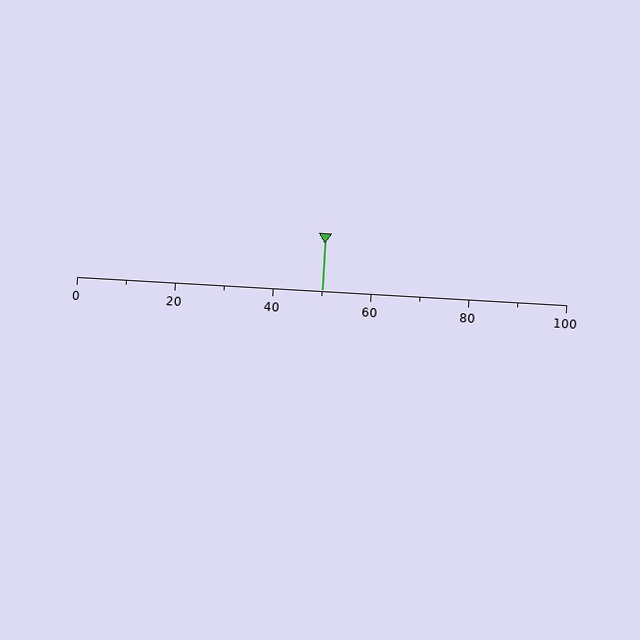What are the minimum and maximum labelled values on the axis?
The axis runs from 0 to 100.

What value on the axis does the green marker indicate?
The marker indicates approximately 50.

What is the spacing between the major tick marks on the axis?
The major ticks are spaced 20 apart.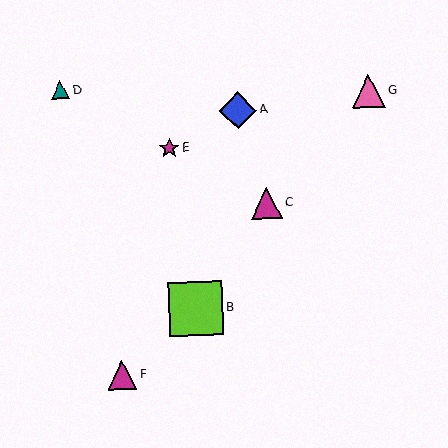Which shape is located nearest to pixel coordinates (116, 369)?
The magenta triangle (labeled F) at (122, 375) is nearest to that location.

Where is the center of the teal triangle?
The center of the teal triangle is at (60, 90).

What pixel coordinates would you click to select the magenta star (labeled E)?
Click at (169, 148) to select the magenta star E.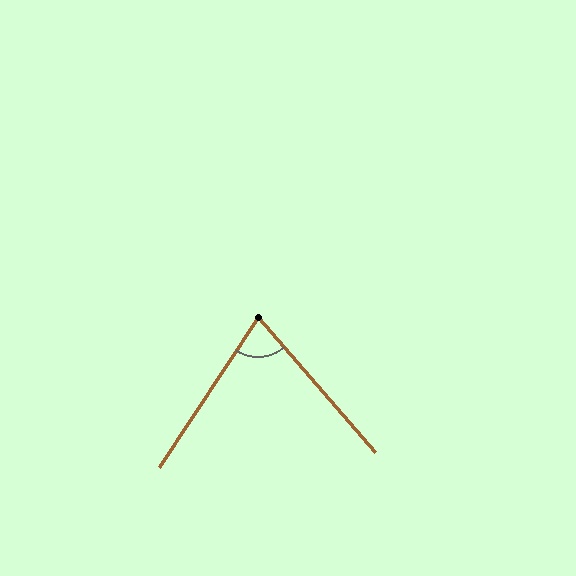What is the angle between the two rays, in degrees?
Approximately 74 degrees.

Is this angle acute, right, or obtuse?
It is acute.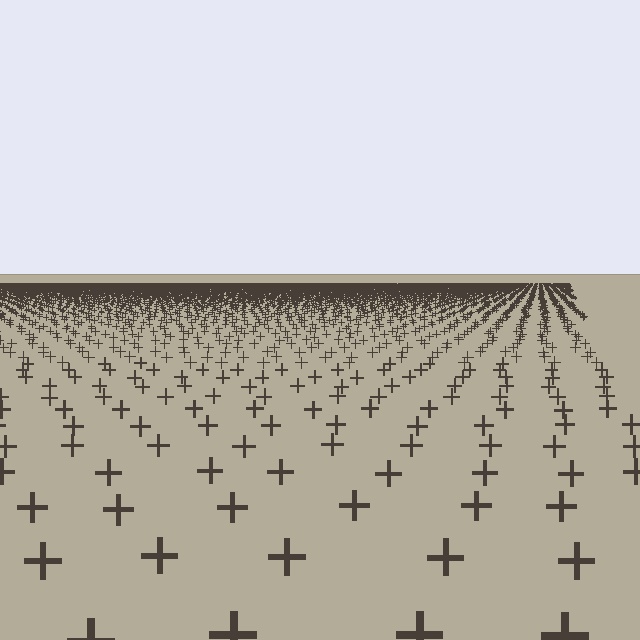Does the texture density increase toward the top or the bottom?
Density increases toward the top.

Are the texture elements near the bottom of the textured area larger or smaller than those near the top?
Larger. Near the bottom, elements are closer to the viewer and appear at a bigger on-screen size.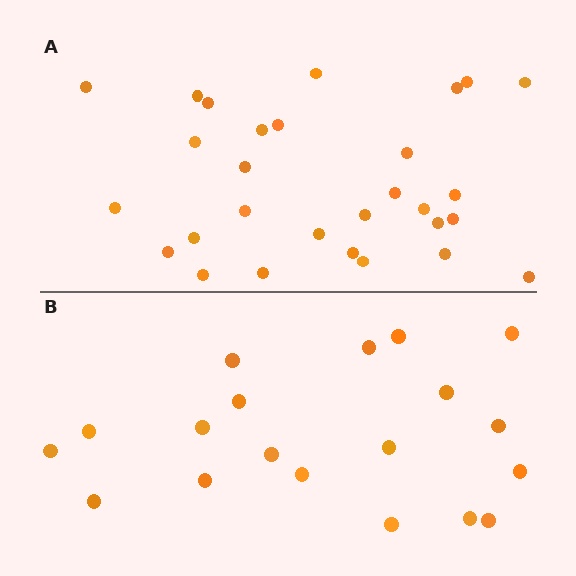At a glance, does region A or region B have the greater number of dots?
Region A (the top region) has more dots.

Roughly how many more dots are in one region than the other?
Region A has roughly 10 or so more dots than region B.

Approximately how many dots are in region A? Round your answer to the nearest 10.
About 30 dots. (The exact count is 29, which rounds to 30.)